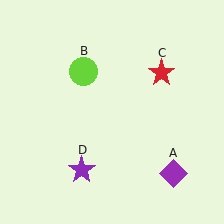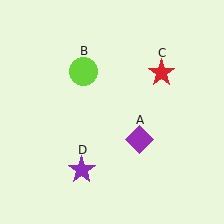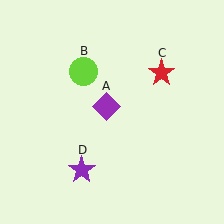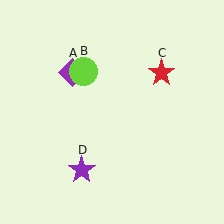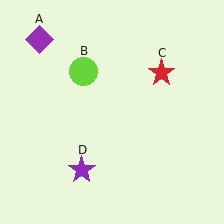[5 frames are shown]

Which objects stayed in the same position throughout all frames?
Lime circle (object B) and red star (object C) and purple star (object D) remained stationary.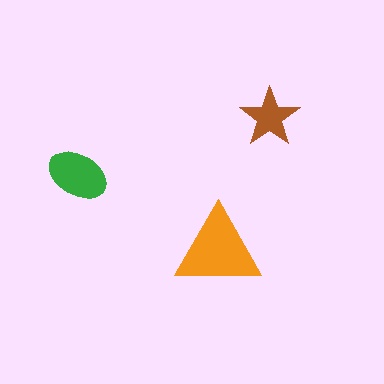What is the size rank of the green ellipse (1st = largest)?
2nd.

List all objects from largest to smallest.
The orange triangle, the green ellipse, the brown star.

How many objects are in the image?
There are 3 objects in the image.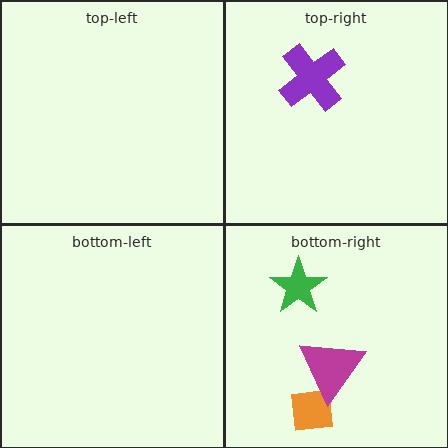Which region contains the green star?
The bottom-right region.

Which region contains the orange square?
The bottom-right region.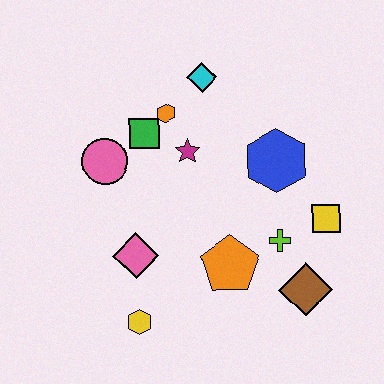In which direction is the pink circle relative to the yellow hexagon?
The pink circle is above the yellow hexagon.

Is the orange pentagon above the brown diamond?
Yes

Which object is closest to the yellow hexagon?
The pink diamond is closest to the yellow hexagon.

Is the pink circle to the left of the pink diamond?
Yes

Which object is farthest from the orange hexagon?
The brown diamond is farthest from the orange hexagon.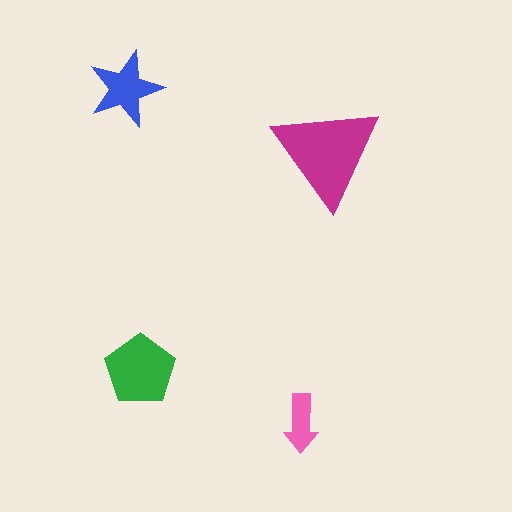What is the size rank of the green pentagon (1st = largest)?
2nd.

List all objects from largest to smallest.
The magenta triangle, the green pentagon, the blue star, the pink arrow.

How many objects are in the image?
There are 4 objects in the image.